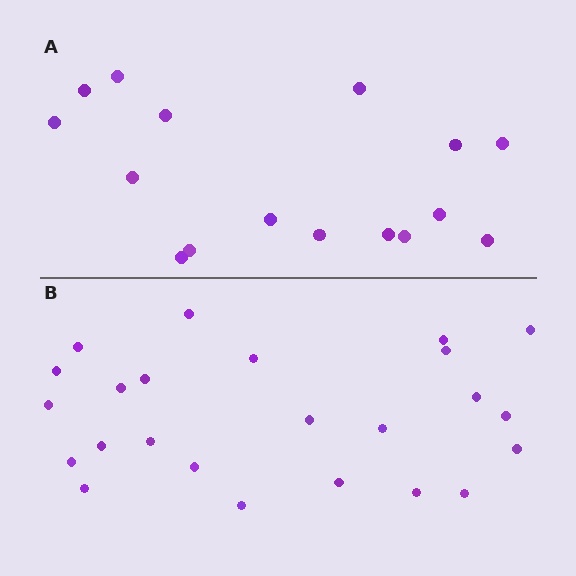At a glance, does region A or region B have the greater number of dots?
Region B (the bottom region) has more dots.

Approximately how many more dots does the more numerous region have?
Region B has roughly 8 or so more dots than region A.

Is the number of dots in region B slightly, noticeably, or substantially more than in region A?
Region B has substantially more. The ratio is roughly 1.5 to 1.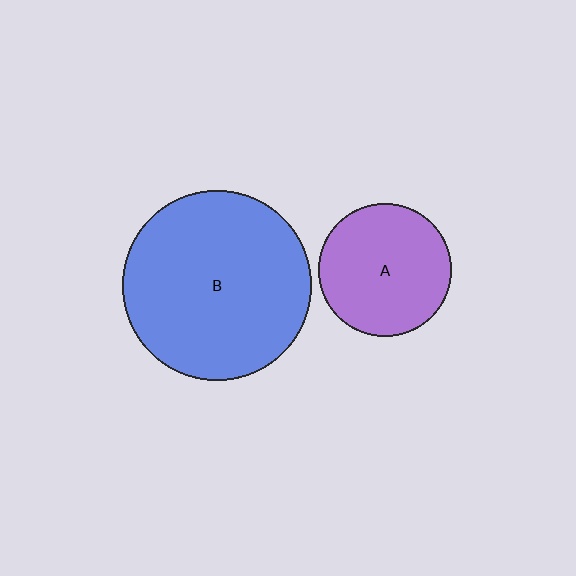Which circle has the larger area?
Circle B (blue).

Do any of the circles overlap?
No, none of the circles overlap.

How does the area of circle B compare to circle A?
Approximately 2.0 times.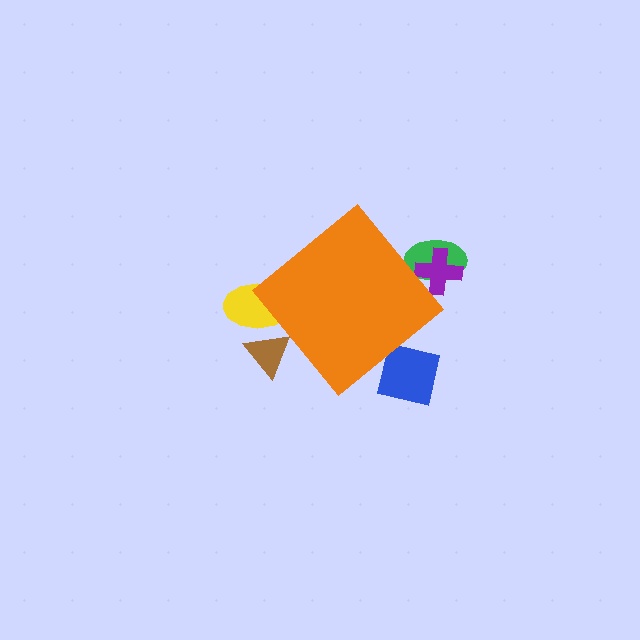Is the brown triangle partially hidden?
Yes, the brown triangle is partially hidden behind the orange diamond.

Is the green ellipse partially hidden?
Yes, the green ellipse is partially hidden behind the orange diamond.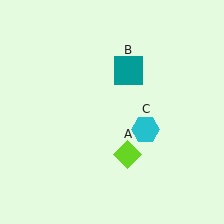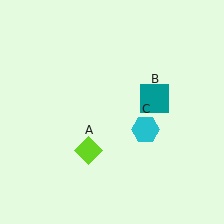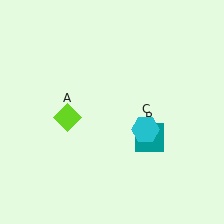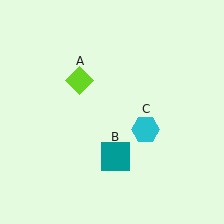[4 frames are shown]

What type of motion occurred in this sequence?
The lime diamond (object A), teal square (object B) rotated clockwise around the center of the scene.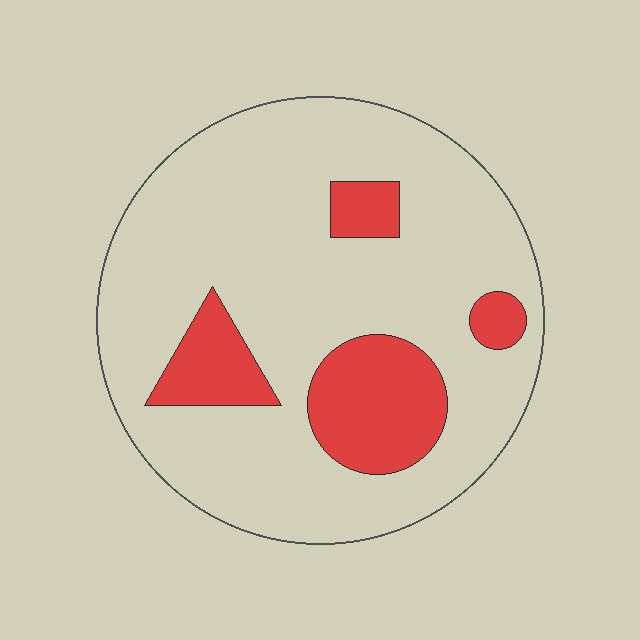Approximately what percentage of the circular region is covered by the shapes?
Approximately 20%.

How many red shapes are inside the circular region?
4.